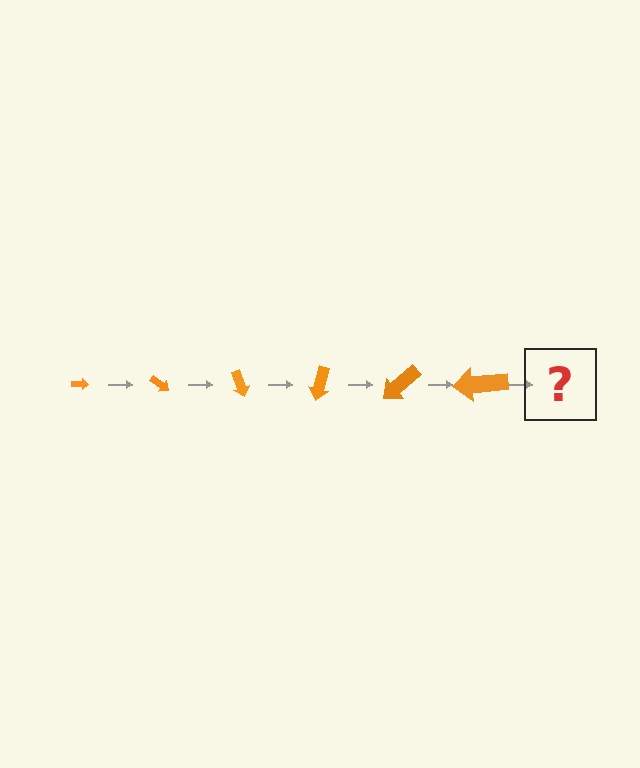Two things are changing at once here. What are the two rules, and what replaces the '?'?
The two rules are that the arrow grows larger each step and it rotates 35 degrees each step. The '?' should be an arrow, larger than the previous one and rotated 210 degrees from the start.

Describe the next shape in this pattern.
It should be an arrow, larger than the previous one and rotated 210 degrees from the start.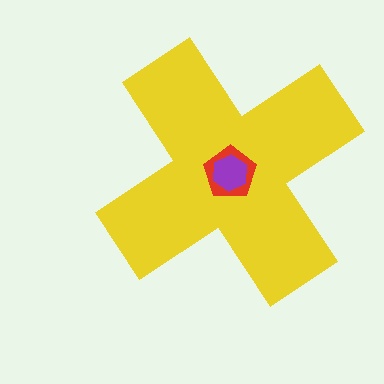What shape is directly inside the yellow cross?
The red pentagon.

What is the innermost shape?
The purple hexagon.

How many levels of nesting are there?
3.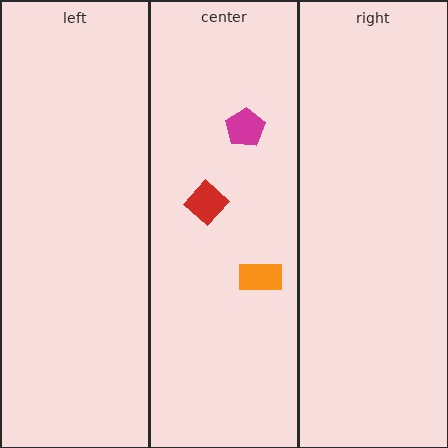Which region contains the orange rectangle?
The center region.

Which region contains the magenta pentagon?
The center region.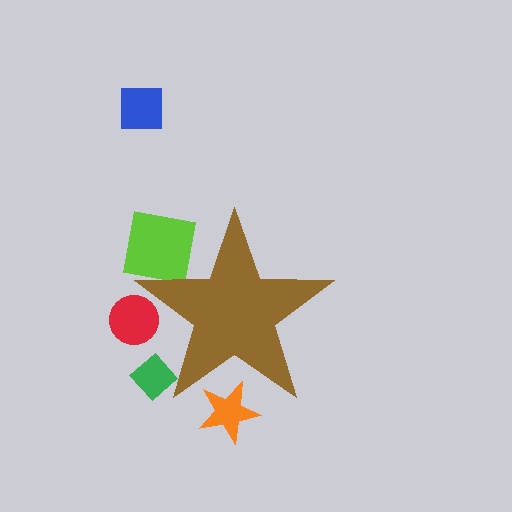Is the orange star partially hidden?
Yes, the orange star is partially hidden behind the brown star.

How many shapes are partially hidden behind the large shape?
4 shapes are partially hidden.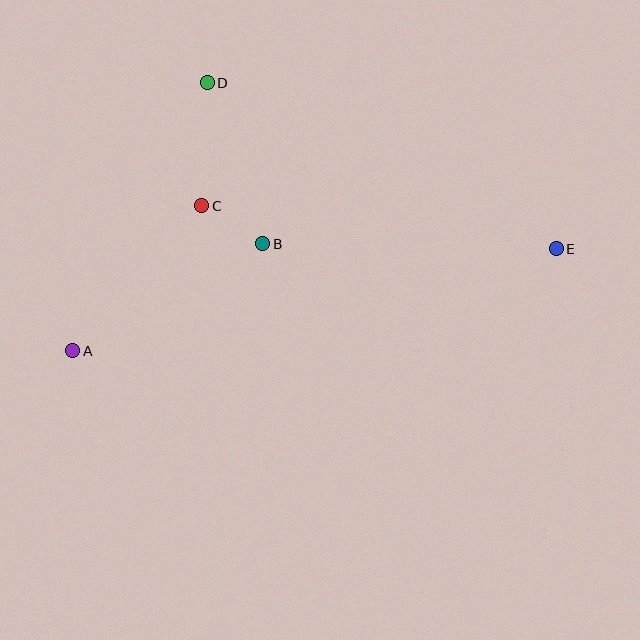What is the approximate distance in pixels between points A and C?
The distance between A and C is approximately 194 pixels.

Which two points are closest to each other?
Points B and C are closest to each other.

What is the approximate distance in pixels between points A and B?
The distance between A and B is approximately 218 pixels.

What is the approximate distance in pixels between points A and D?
The distance between A and D is approximately 300 pixels.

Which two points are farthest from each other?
Points A and E are farthest from each other.